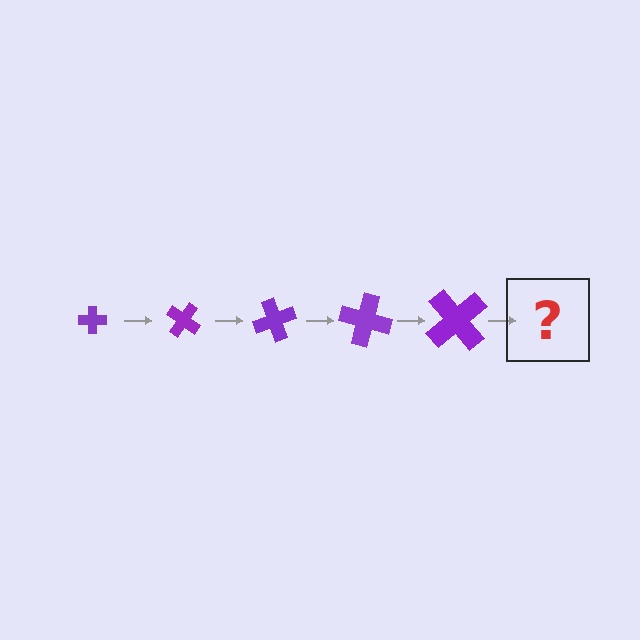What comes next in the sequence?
The next element should be a cross, larger than the previous one and rotated 175 degrees from the start.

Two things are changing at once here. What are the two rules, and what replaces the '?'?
The two rules are that the cross grows larger each step and it rotates 35 degrees each step. The '?' should be a cross, larger than the previous one and rotated 175 degrees from the start.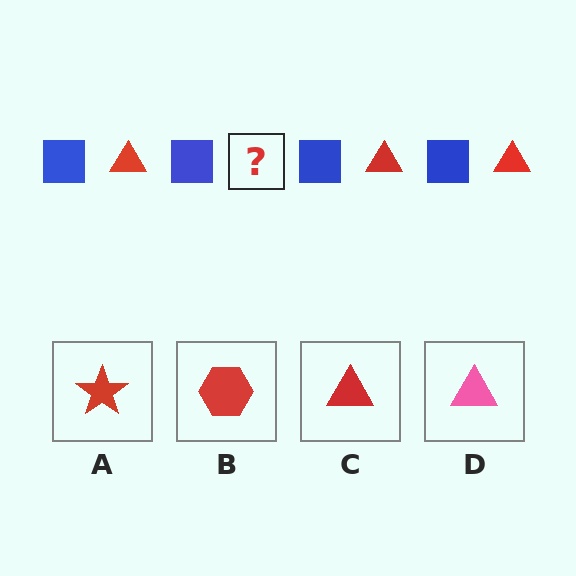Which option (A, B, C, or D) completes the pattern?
C.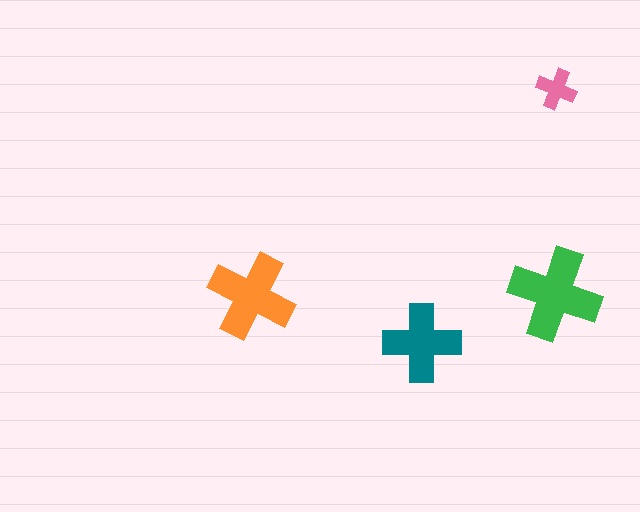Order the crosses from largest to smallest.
the green one, the orange one, the teal one, the pink one.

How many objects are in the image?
There are 4 objects in the image.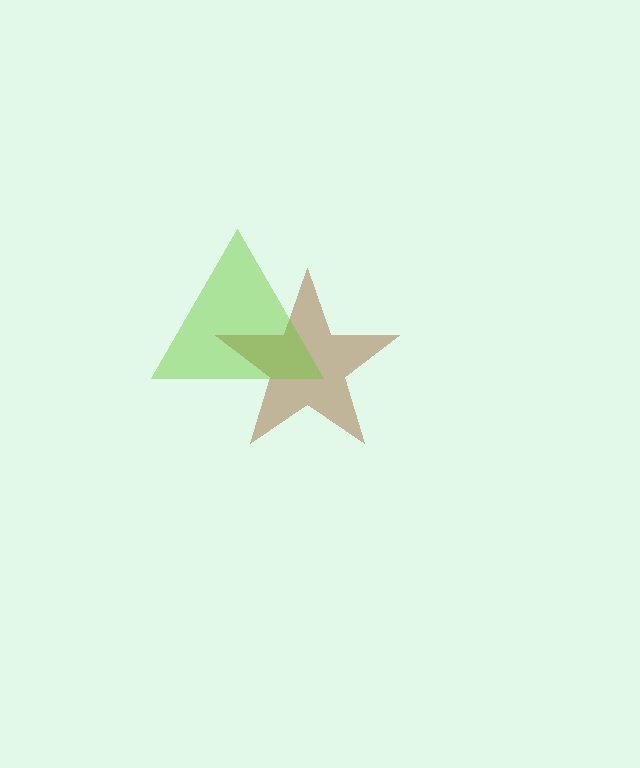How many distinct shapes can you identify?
There are 2 distinct shapes: a brown star, a lime triangle.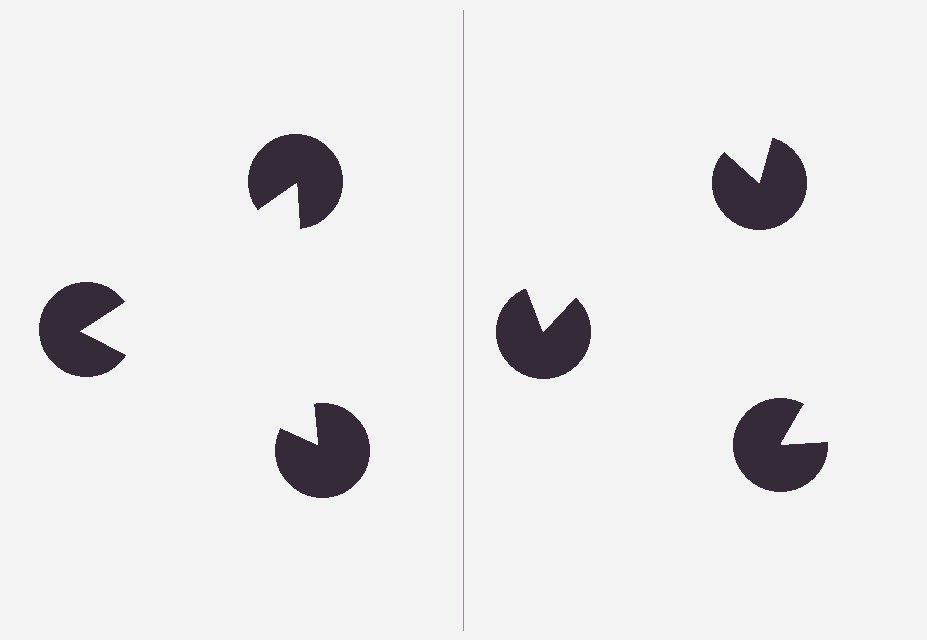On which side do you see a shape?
An illusory triangle appears on the left side. On the right side the wedge cuts are rotated, so no coherent shape forms.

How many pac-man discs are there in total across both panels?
6 — 3 on each side.